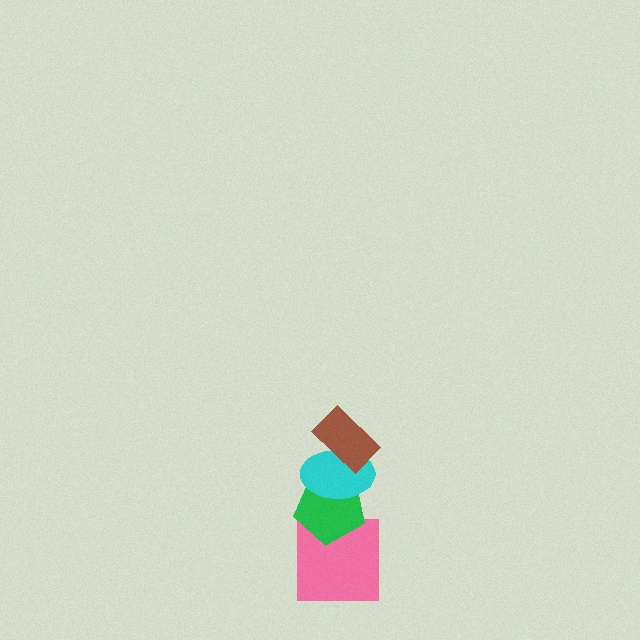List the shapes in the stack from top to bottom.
From top to bottom: the brown rectangle, the cyan ellipse, the green pentagon, the pink square.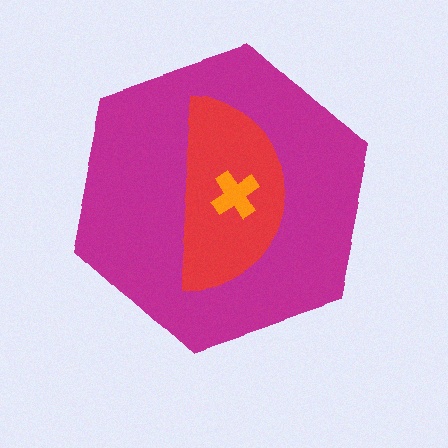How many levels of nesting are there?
3.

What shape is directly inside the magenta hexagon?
The red semicircle.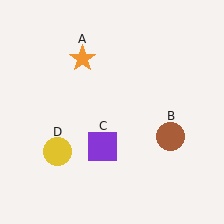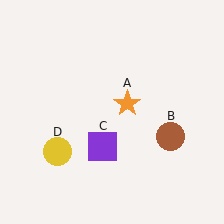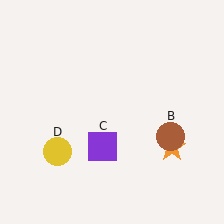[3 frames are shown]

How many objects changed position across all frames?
1 object changed position: orange star (object A).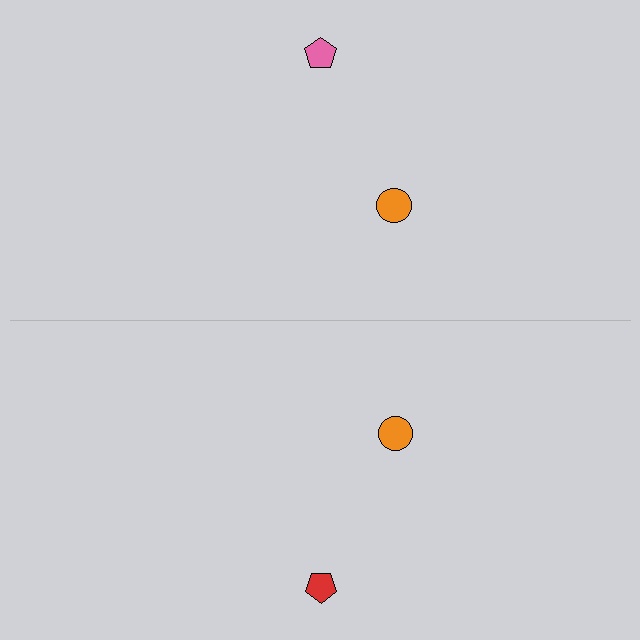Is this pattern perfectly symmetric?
No, the pattern is not perfectly symmetric. The red pentagon on the bottom side breaks the symmetry — its mirror counterpart is pink.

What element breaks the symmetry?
The red pentagon on the bottom side breaks the symmetry — its mirror counterpart is pink.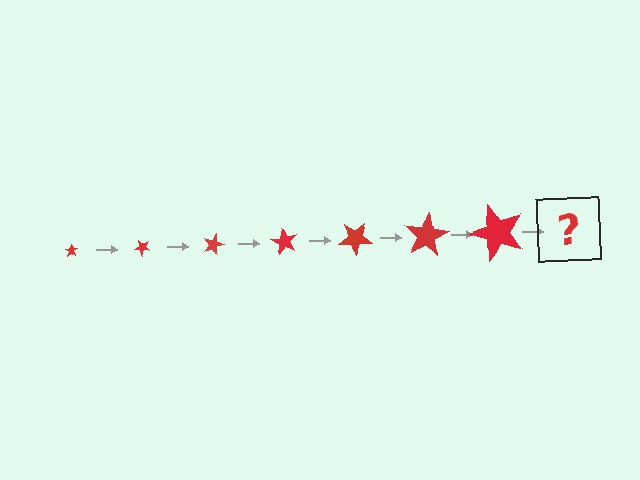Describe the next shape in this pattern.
It should be a star, larger than the previous one and rotated 315 degrees from the start.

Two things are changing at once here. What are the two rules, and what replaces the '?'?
The two rules are that the star grows larger each step and it rotates 45 degrees each step. The '?' should be a star, larger than the previous one and rotated 315 degrees from the start.